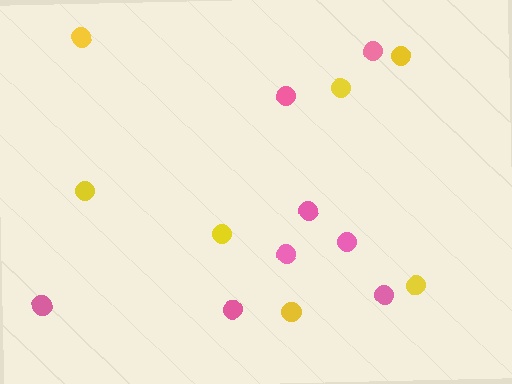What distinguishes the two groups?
There are 2 groups: one group of pink circles (8) and one group of yellow circles (7).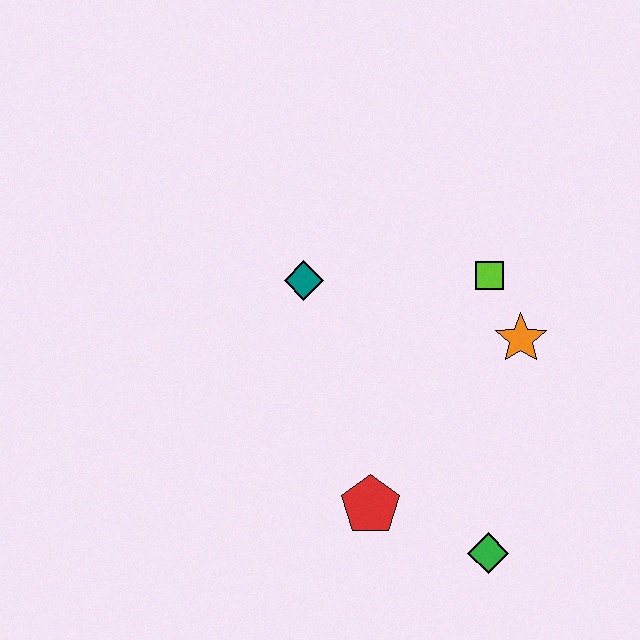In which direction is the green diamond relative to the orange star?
The green diamond is below the orange star.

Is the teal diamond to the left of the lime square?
Yes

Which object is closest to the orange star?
The lime square is closest to the orange star.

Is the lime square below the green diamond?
No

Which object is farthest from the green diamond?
The teal diamond is farthest from the green diamond.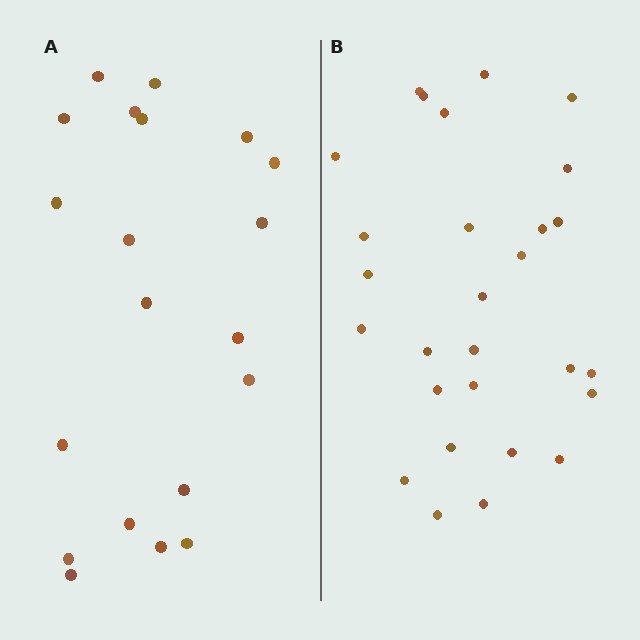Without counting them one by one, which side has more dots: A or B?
Region B (the right region) has more dots.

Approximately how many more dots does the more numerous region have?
Region B has roughly 8 or so more dots than region A.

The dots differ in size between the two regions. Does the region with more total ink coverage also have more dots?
No. Region A has more total ink coverage because its dots are larger, but region B actually contains more individual dots. Total area can be misleading — the number of items is what matters here.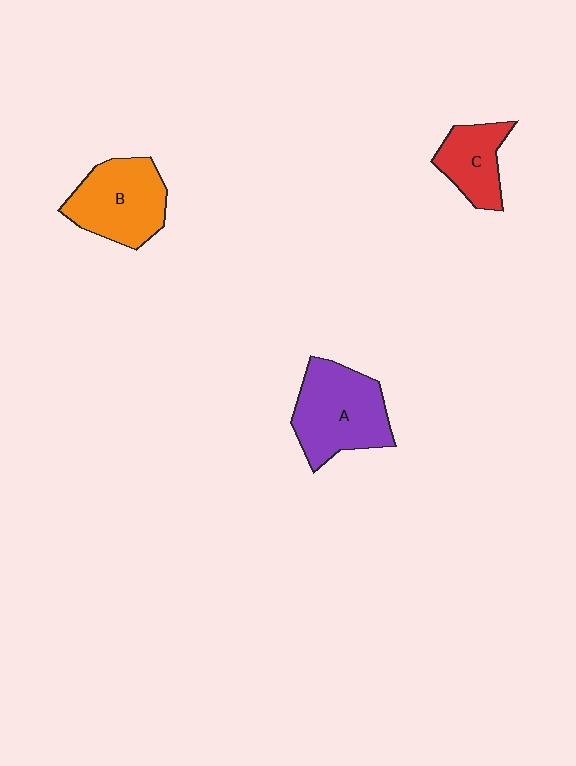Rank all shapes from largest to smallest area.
From largest to smallest: A (purple), B (orange), C (red).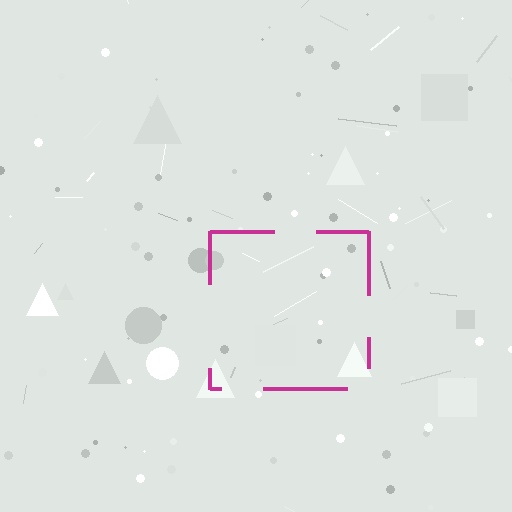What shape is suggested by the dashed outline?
The dashed outline suggests a square.